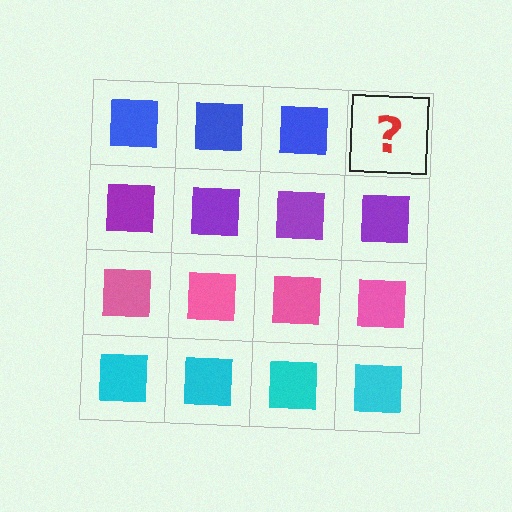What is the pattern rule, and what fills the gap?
The rule is that each row has a consistent color. The gap should be filled with a blue square.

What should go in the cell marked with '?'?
The missing cell should contain a blue square.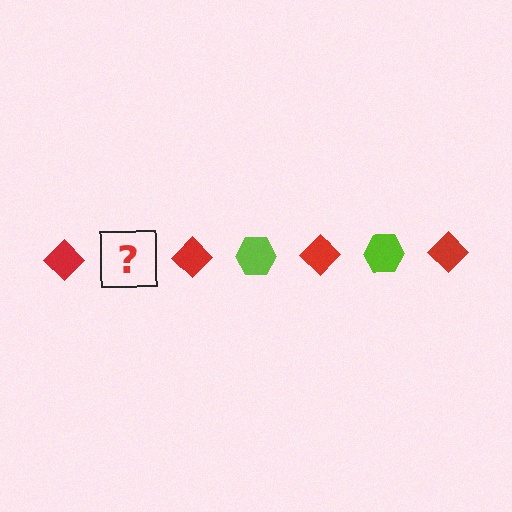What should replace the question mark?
The question mark should be replaced with a lime hexagon.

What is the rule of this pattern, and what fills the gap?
The rule is that the pattern alternates between red diamond and lime hexagon. The gap should be filled with a lime hexagon.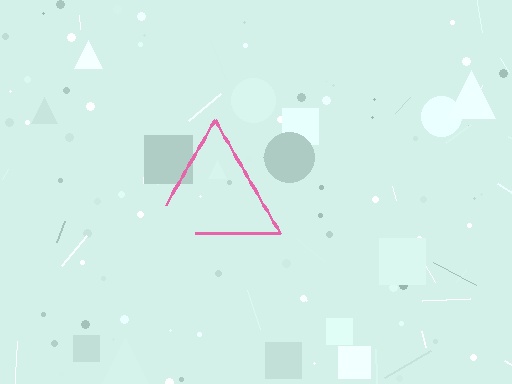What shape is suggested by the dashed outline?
The dashed outline suggests a triangle.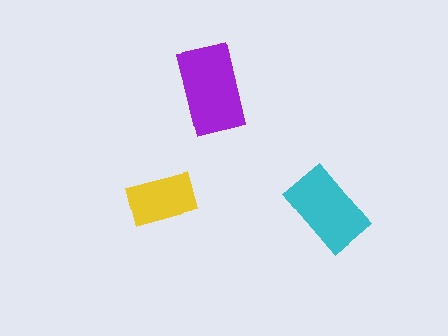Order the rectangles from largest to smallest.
the purple one, the cyan one, the yellow one.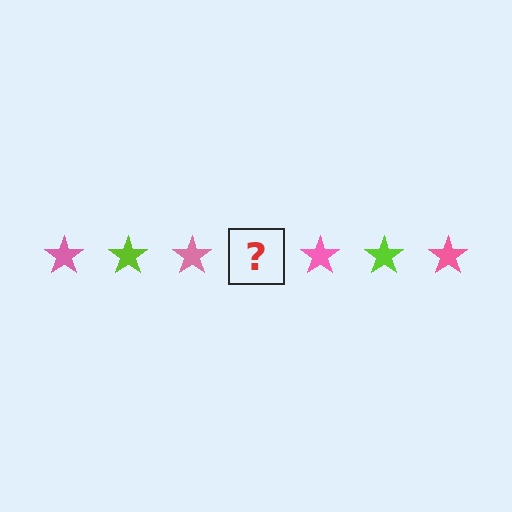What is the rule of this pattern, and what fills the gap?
The rule is that the pattern cycles through pink, lime stars. The gap should be filled with a lime star.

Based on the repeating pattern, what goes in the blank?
The blank should be a lime star.